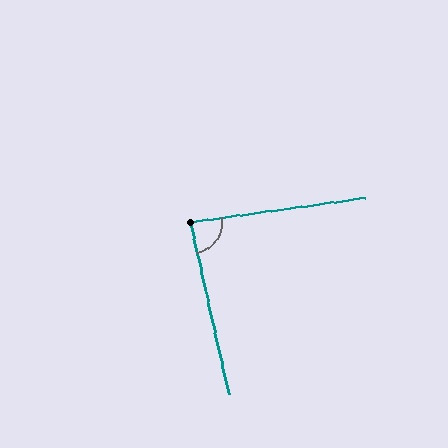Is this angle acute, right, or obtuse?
It is approximately a right angle.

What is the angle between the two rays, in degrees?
Approximately 85 degrees.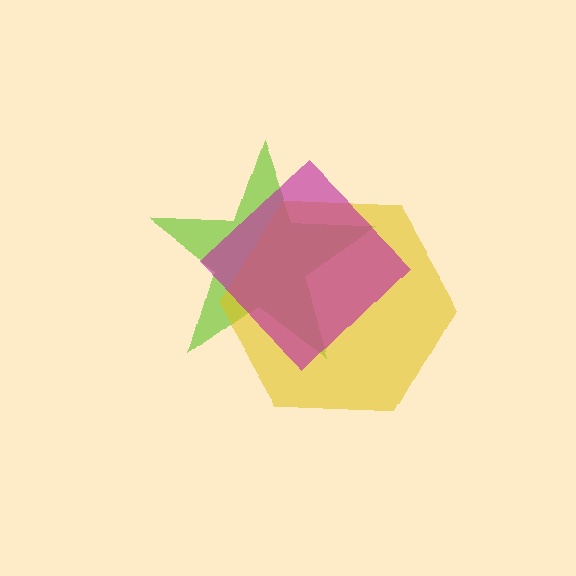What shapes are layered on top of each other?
The layered shapes are: a lime star, a yellow hexagon, a magenta diamond.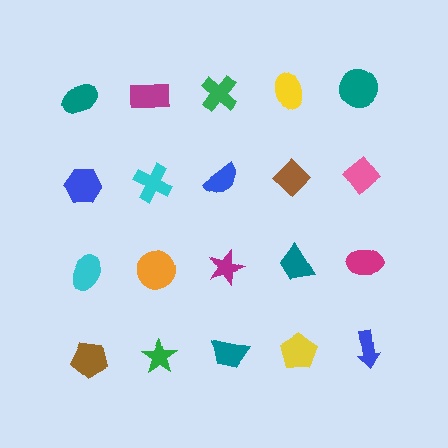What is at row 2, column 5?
A pink diamond.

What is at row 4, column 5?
A blue arrow.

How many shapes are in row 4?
5 shapes.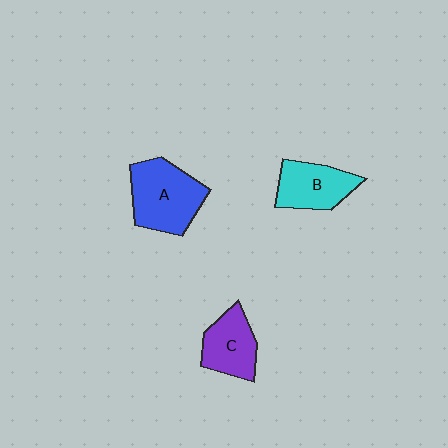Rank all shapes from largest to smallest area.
From largest to smallest: A (blue), B (cyan), C (purple).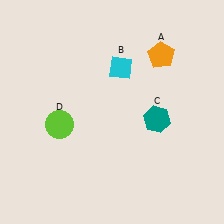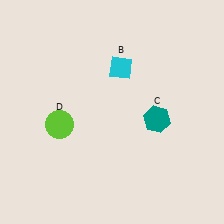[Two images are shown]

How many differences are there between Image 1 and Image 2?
There is 1 difference between the two images.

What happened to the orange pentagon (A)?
The orange pentagon (A) was removed in Image 2. It was in the top-right area of Image 1.